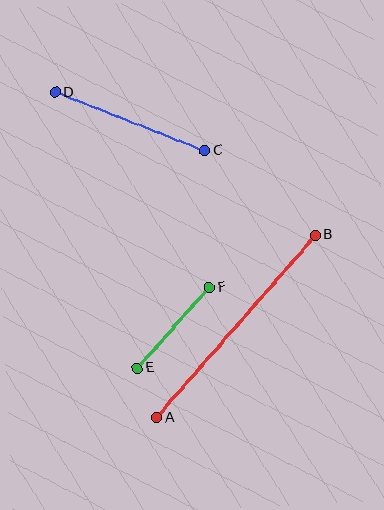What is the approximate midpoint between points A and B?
The midpoint is at approximately (236, 326) pixels.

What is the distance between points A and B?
The distance is approximately 242 pixels.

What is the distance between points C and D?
The distance is approximately 160 pixels.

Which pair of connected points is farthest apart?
Points A and B are farthest apart.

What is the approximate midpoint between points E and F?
The midpoint is at approximately (173, 328) pixels.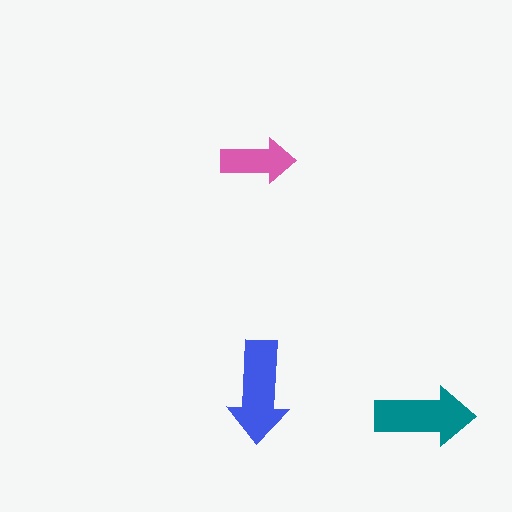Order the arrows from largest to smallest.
the blue one, the teal one, the pink one.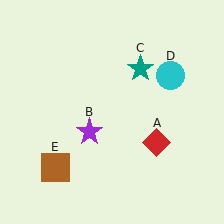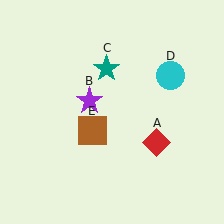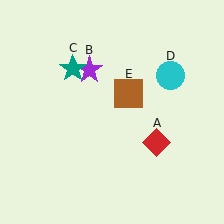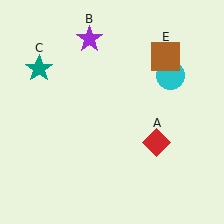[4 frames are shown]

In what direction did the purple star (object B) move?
The purple star (object B) moved up.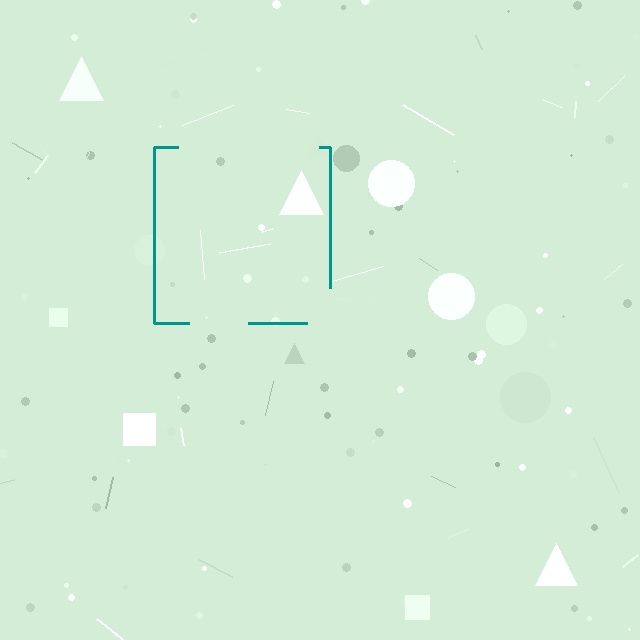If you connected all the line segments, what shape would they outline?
They would outline a square.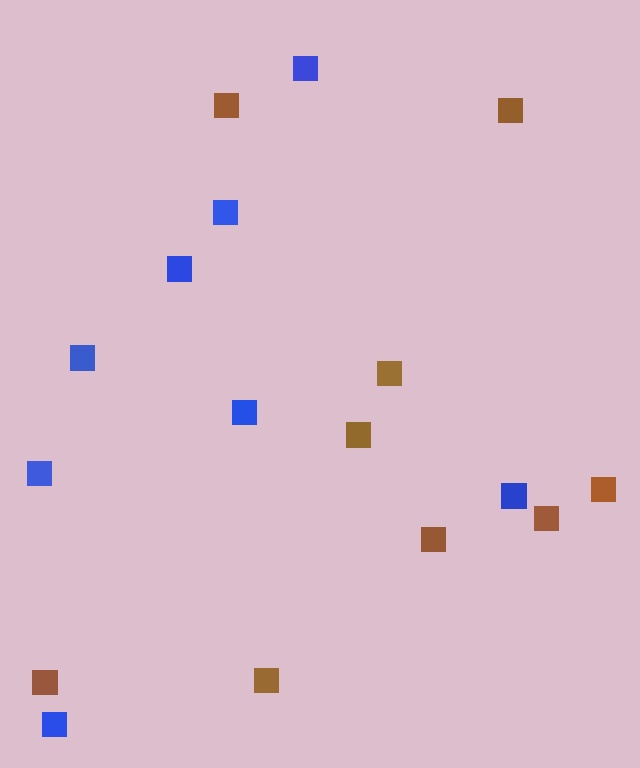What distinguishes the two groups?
There are 2 groups: one group of blue squares (8) and one group of brown squares (9).